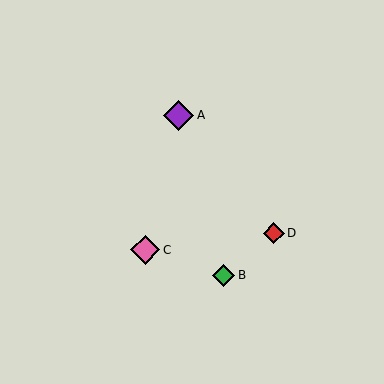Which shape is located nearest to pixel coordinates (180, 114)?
The purple diamond (labeled A) at (178, 115) is nearest to that location.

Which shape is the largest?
The purple diamond (labeled A) is the largest.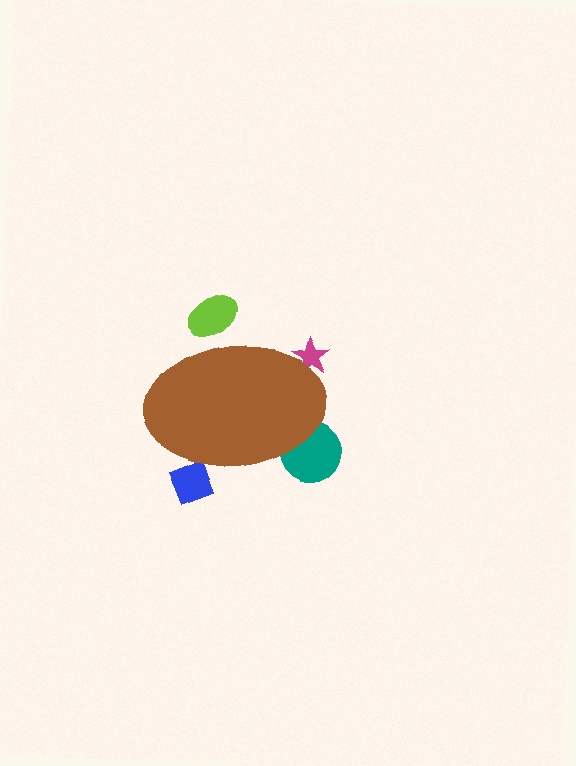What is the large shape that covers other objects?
A brown ellipse.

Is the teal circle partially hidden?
Yes, the teal circle is partially hidden behind the brown ellipse.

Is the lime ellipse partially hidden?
Yes, the lime ellipse is partially hidden behind the brown ellipse.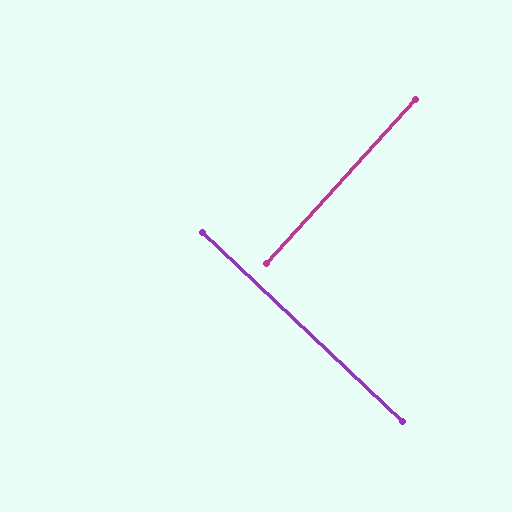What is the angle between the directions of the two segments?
Approximately 89 degrees.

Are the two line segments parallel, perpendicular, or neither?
Perpendicular — they meet at approximately 89°.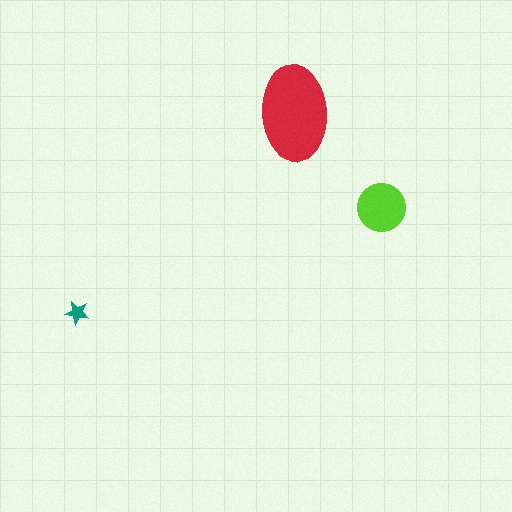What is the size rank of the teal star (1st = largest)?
3rd.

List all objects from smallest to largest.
The teal star, the lime circle, the red ellipse.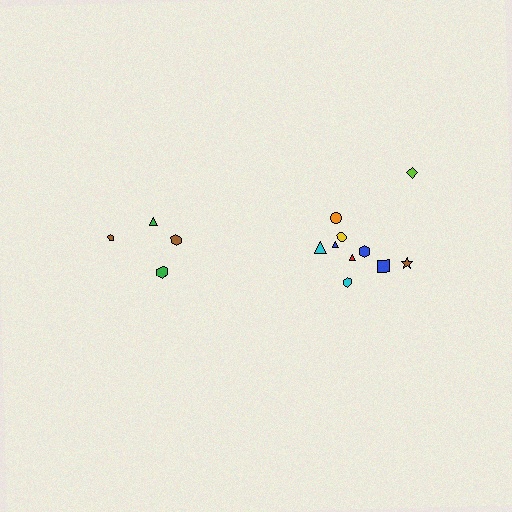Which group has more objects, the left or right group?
The right group.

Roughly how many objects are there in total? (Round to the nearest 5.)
Roughly 15 objects in total.